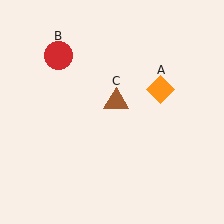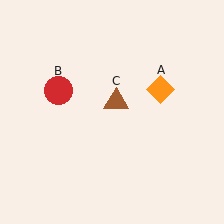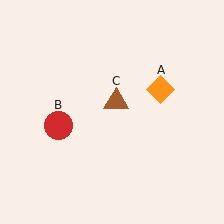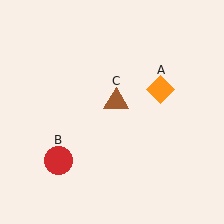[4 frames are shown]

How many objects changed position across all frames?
1 object changed position: red circle (object B).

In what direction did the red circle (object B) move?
The red circle (object B) moved down.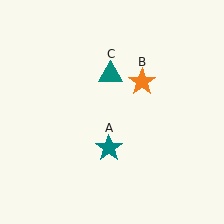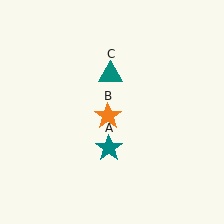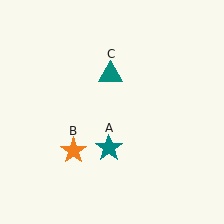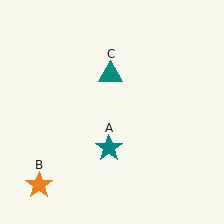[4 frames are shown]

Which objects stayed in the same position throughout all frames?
Teal star (object A) and teal triangle (object C) remained stationary.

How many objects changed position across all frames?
1 object changed position: orange star (object B).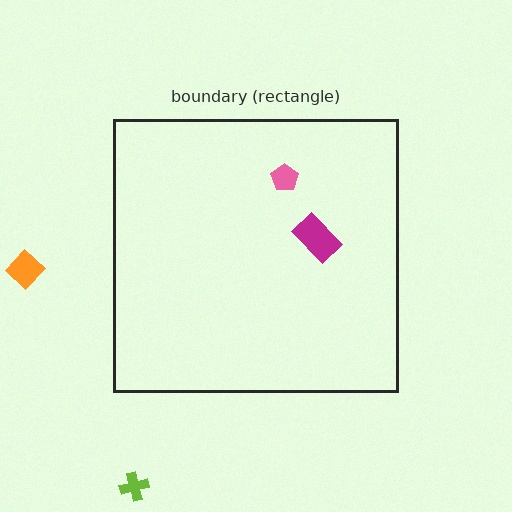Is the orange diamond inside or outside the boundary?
Outside.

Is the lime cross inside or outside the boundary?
Outside.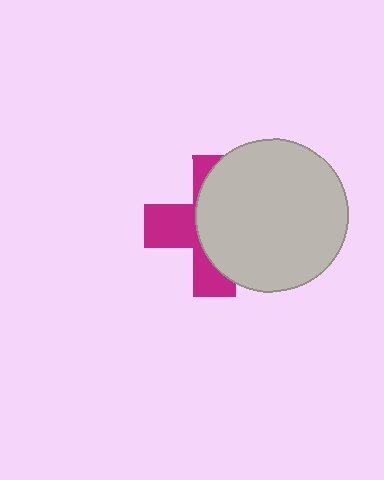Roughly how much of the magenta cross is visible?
A small part of it is visible (roughly 42%).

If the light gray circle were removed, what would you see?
You would see the complete magenta cross.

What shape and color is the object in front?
The object in front is a light gray circle.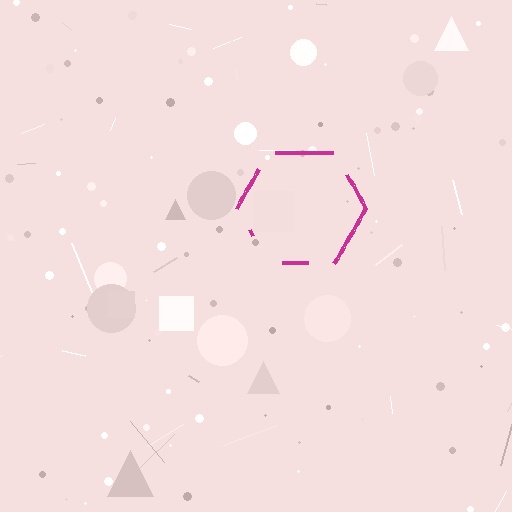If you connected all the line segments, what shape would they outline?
They would outline a hexagon.